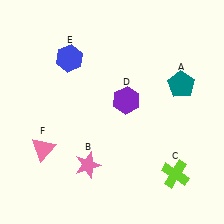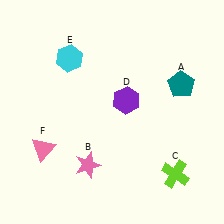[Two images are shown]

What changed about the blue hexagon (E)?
In Image 1, E is blue. In Image 2, it changed to cyan.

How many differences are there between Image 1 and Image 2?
There is 1 difference between the two images.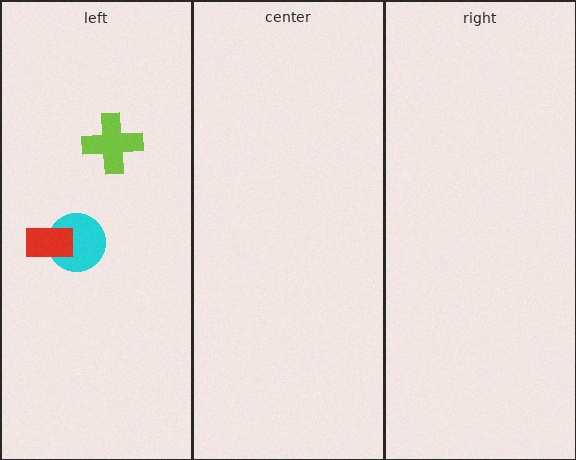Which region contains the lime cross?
The left region.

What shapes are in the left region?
The lime cross, the cyan circle, the red rectangle.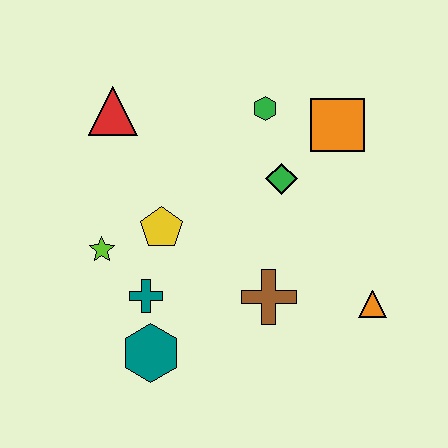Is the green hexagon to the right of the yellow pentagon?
Yes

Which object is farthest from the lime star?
The orange triangle is farthest from the lime star.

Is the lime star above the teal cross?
Yes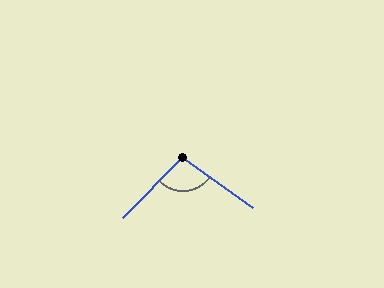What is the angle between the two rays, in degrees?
Approximately 99 degrees.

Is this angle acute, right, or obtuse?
It is obtuse.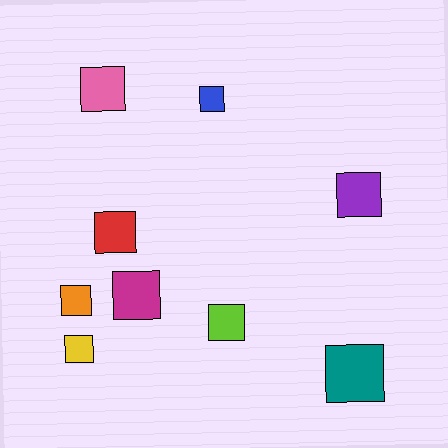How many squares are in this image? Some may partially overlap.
There are 9 squares.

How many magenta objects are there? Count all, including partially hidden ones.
There is 1 magenta object.